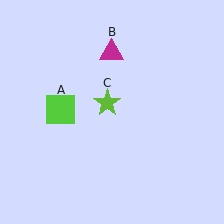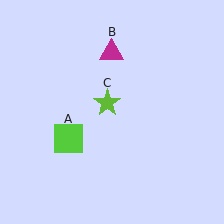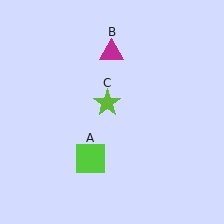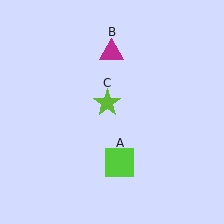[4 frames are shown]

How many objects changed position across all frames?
1 object changed position: lime square (object A).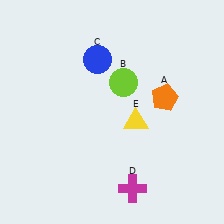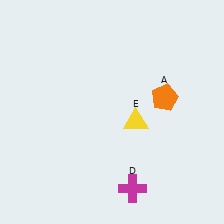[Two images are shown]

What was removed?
The blue circle (C), the lime circle (B) were removed in Image 2.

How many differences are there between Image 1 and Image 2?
There are 2 differences between the two images.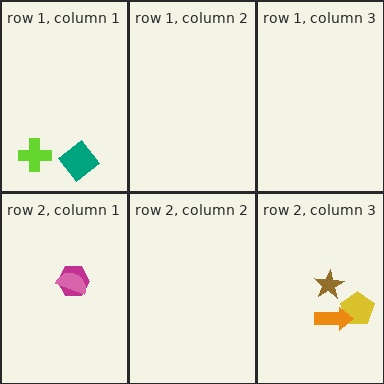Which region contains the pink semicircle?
The row 2, column 1 region.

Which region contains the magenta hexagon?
The row 2, column 1 region.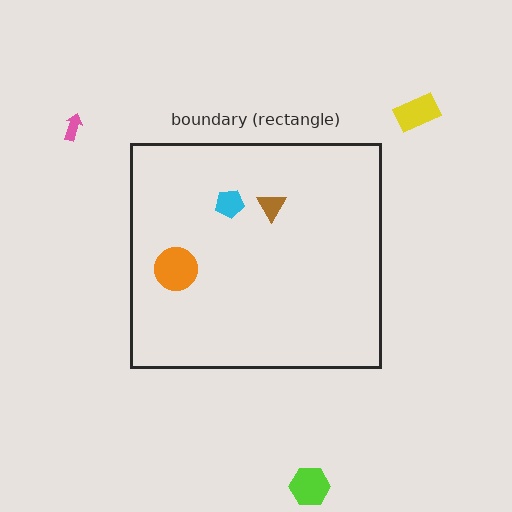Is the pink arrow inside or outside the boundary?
Outside.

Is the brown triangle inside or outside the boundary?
Inside.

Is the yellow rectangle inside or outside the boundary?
Outside.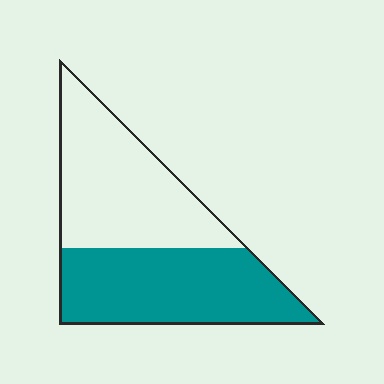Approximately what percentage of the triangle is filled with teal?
Approximately 50%.